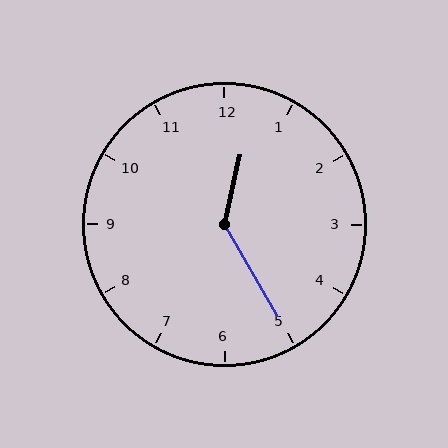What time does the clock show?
12:25.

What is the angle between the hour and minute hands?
Approximately 138 degrees.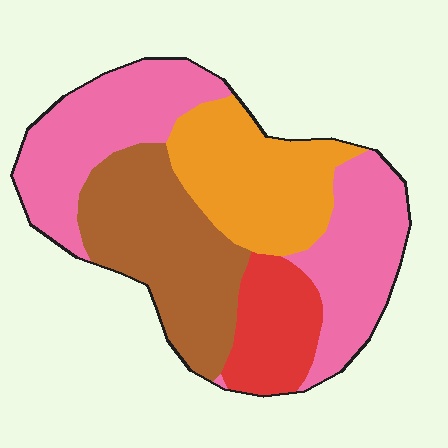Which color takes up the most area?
Pink, at roughly 40%.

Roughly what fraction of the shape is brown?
Brown takes up about one quarter (1/4) of the shape.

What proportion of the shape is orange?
Orange takes up about one fifth (1/5) of the shape.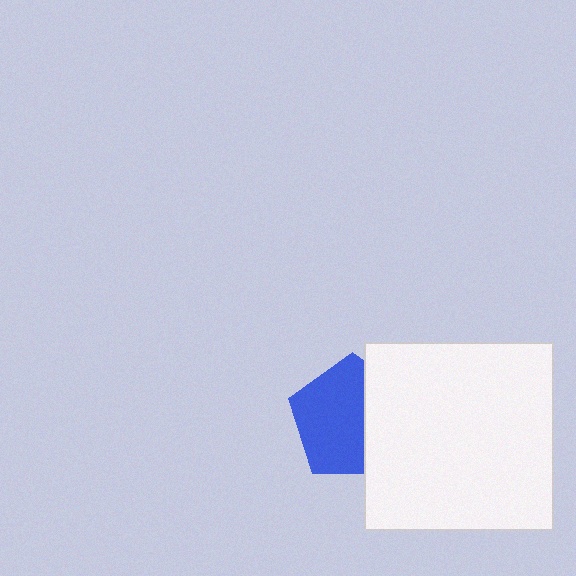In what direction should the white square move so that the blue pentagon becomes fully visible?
The white square should move right. That is the shortest direction to clear the overlap and leave the blue pentagon fully visible.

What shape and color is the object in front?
The object in front is a white square.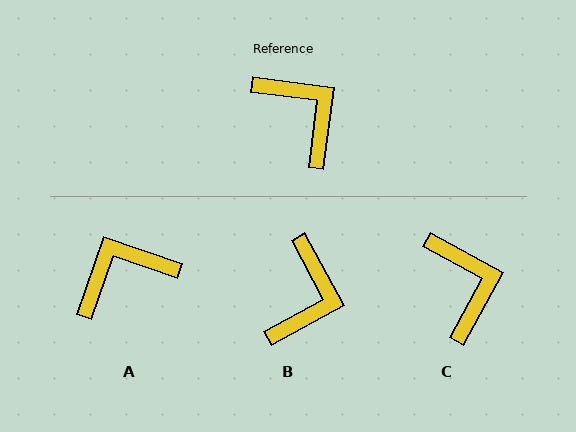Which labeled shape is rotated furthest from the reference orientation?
A, about 79 degrees away.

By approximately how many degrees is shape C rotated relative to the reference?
Approximately 21 degrees clockwise.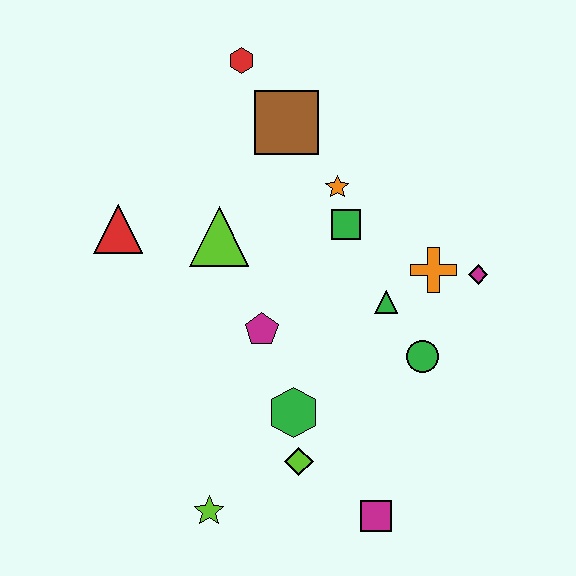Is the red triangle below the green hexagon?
No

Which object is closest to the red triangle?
The lime triangle is closest to the red triangle.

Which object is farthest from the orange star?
The lime star is farthest from the orange star.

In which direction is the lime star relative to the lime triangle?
The lime star is below the lime triangle.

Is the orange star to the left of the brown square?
No